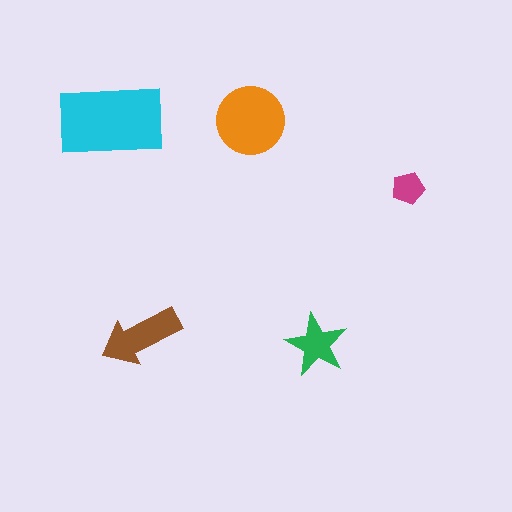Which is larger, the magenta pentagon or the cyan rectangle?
The cyan rectangle.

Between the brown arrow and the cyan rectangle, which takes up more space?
The cyan rectangle.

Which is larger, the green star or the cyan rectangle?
The cyan rectangle.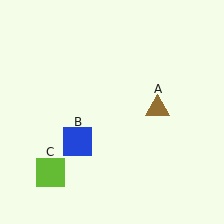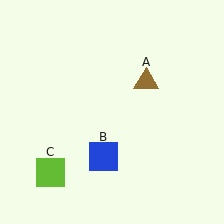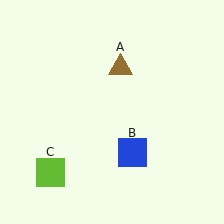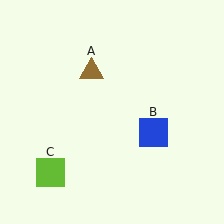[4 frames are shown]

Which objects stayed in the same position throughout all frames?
Lime square (object C) remained stationary.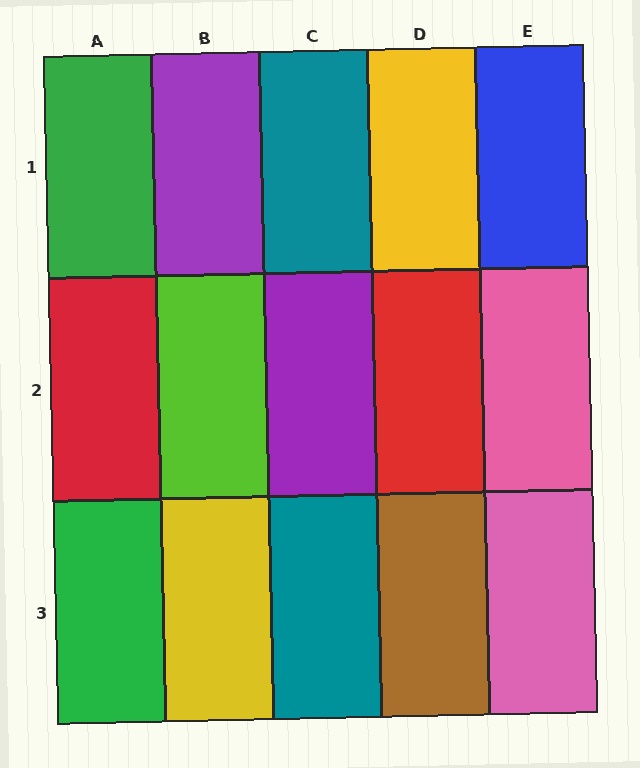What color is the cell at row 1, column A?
Green.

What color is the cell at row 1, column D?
Yellow.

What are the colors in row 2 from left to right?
Red, lime, purple, red, pink.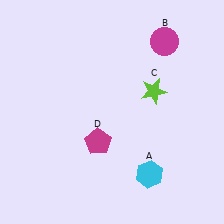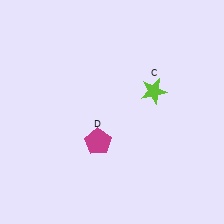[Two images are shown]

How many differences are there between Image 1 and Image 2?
There are 2 differences between the two images.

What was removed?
The magenta circle (B), the cyan hexagon (A) were removed in Image 2.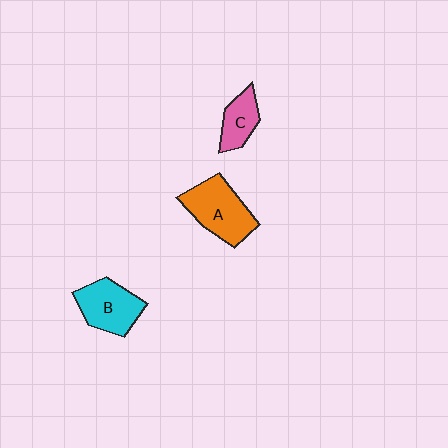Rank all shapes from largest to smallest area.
From largest to smallest: A (orange), B (cyan), C (pink).